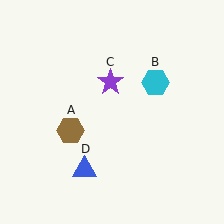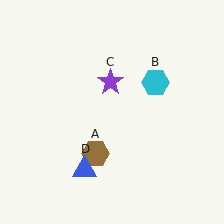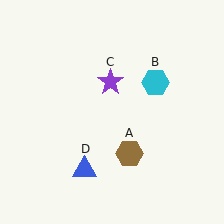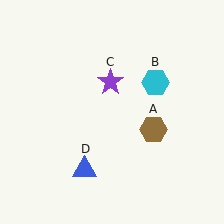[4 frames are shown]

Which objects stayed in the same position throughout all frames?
Cyan hexagon (object B) and purple star (object C) and blue triangle (object D) remained stationary.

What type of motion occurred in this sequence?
The brown hexagon (object A) rotated counterclockwise around the center of the scene.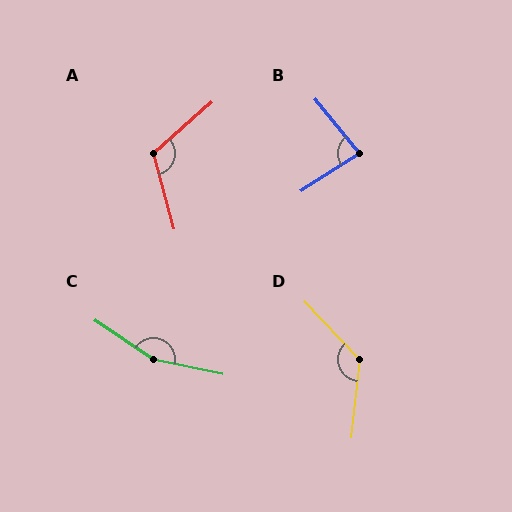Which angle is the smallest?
B, at approximately 83 degrees.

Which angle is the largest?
C, at approximately 157 degrees.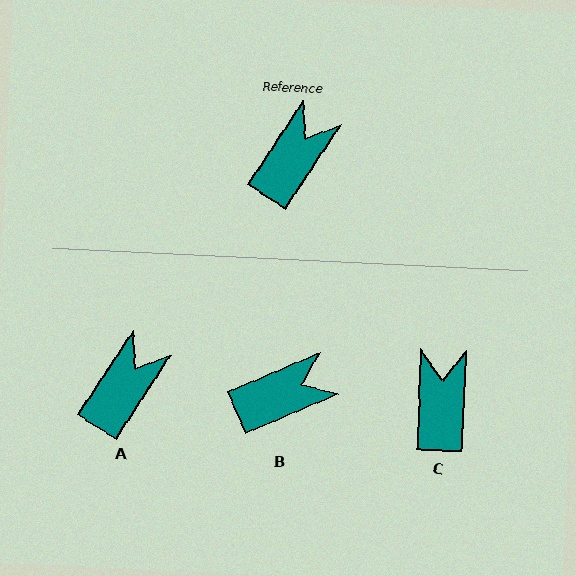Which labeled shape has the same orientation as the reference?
A.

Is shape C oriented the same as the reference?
No, it is off by about 31 degrees.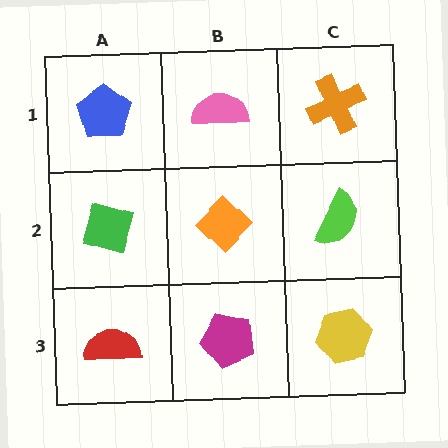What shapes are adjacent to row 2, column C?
An orange cross (row 1, column C), a yellow hexagon (row 3, column C), an orange diamond (row 2, column B).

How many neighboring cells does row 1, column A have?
2.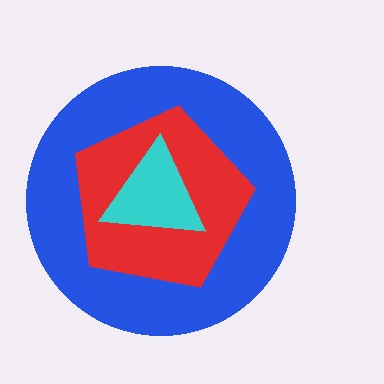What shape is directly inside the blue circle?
The red pentagon.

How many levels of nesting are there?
3.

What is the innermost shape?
The cyan triangle.